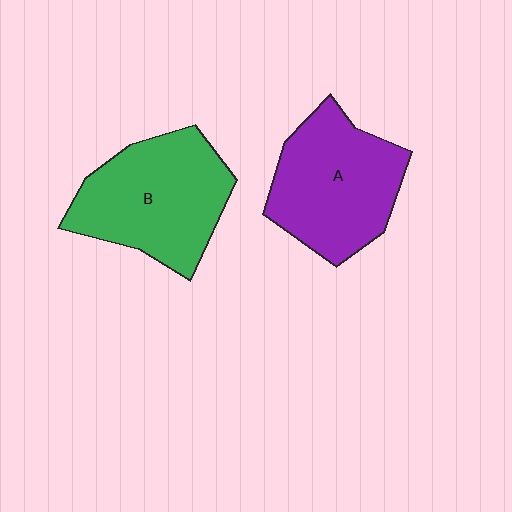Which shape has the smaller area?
Shape A (purple).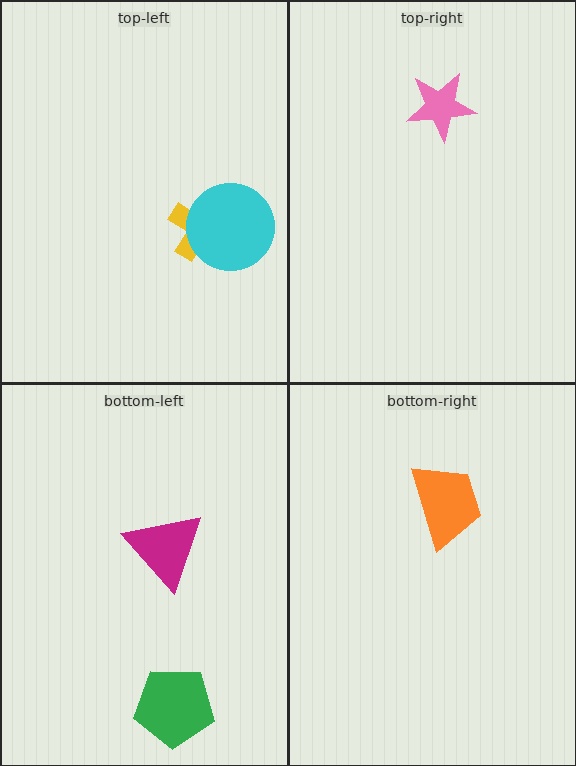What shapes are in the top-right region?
The pink star.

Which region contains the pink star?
The top-right region.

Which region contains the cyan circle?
The top-left region.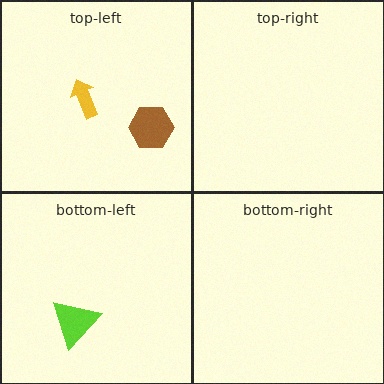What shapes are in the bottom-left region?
The lime triangle.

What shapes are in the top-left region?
The brown hexagon, the yellow arrow.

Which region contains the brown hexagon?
The top-left region.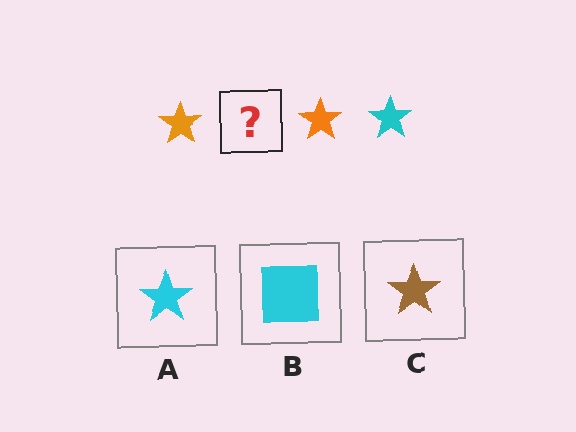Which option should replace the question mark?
Option A.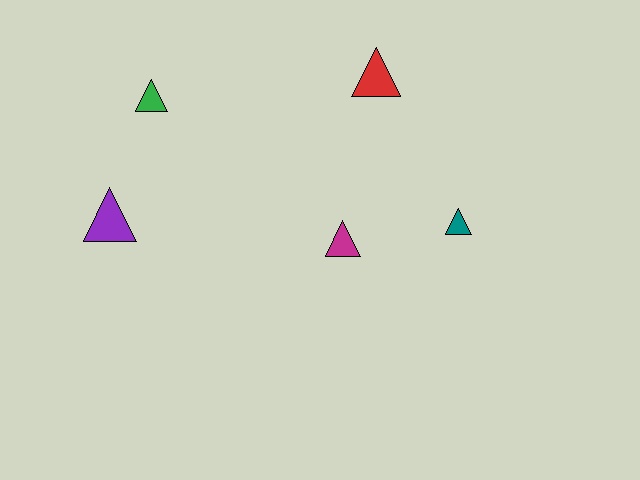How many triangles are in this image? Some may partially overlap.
There are 5 triangles.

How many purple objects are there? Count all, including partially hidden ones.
There is 1 purple object.